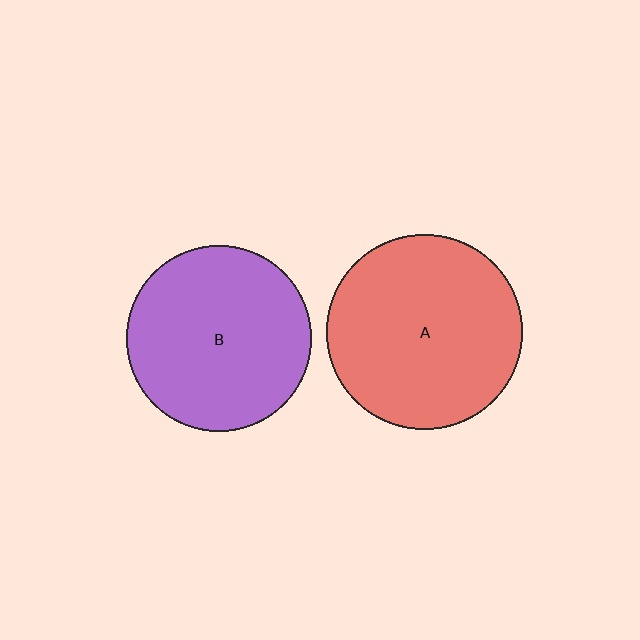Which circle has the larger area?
Circle A (red).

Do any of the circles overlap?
No, none of the circles overlap.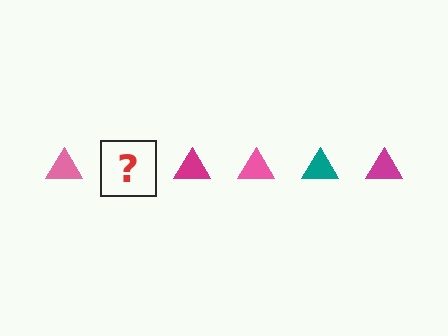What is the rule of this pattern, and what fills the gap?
The rule is that the pattern cycles through pink, teal, magenta triangles. The gap should be filled with a teal triangle.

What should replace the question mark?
The question mark should be replaced with a teal triangle.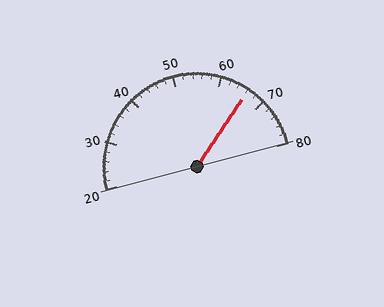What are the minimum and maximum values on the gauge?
The gauge ranges from 20 to 80.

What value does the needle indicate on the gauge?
The needle indicates approximately 66.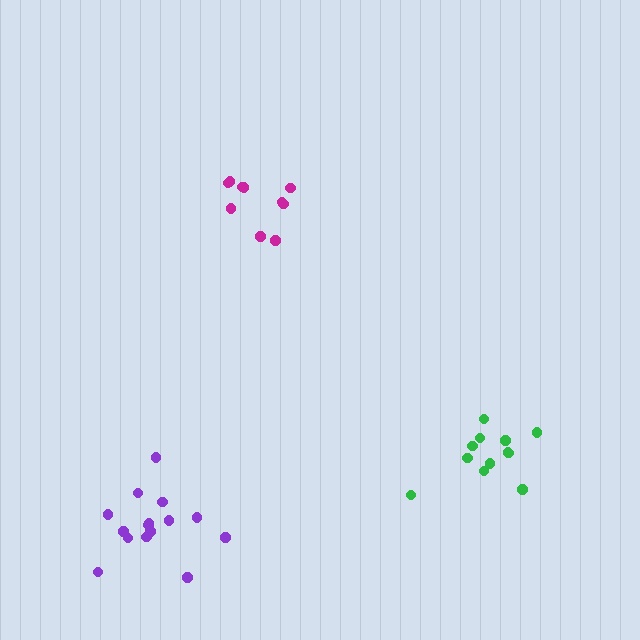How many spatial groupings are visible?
There are 3 spatial groupings.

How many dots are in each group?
Group 1: 10 dots, Group 2: 12 dots, Group 3: 15 dots (37 total).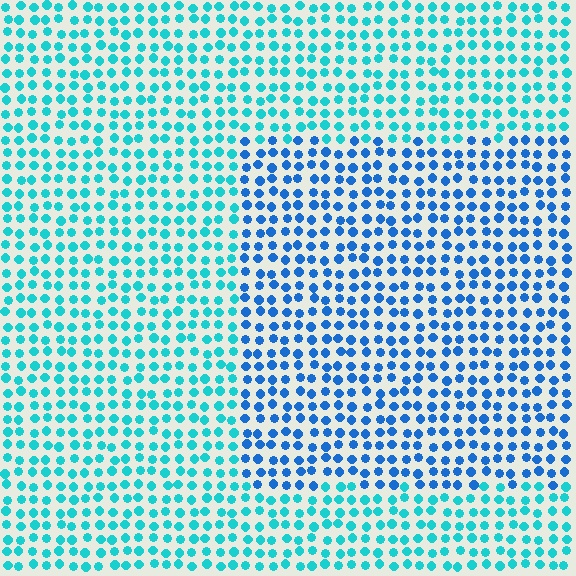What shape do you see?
I see a rectangle.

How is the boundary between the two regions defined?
The boundary is defined purely by a slight shift in hue (about 33 degrees). Spacing, size, and orientation are identical on both sides.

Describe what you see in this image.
The image is filled with small cyan elements in a uniform arrangement. A rectangle-shaped region is visible where the elements are tinted to a slightly different hue, forming a subtle color boundary.